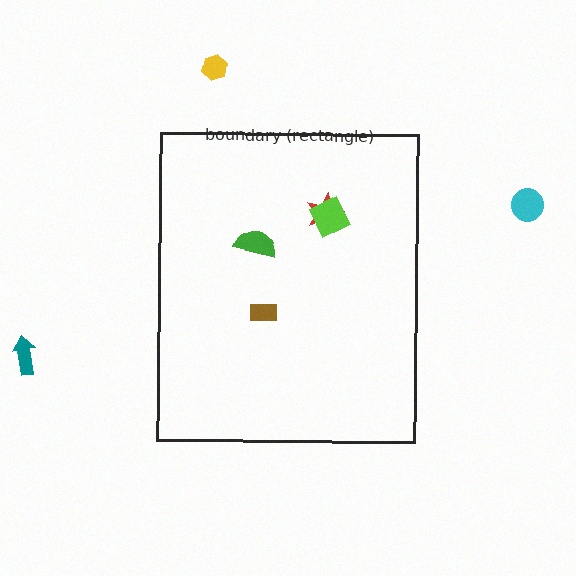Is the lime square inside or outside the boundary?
Inside.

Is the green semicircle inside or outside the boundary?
Inside.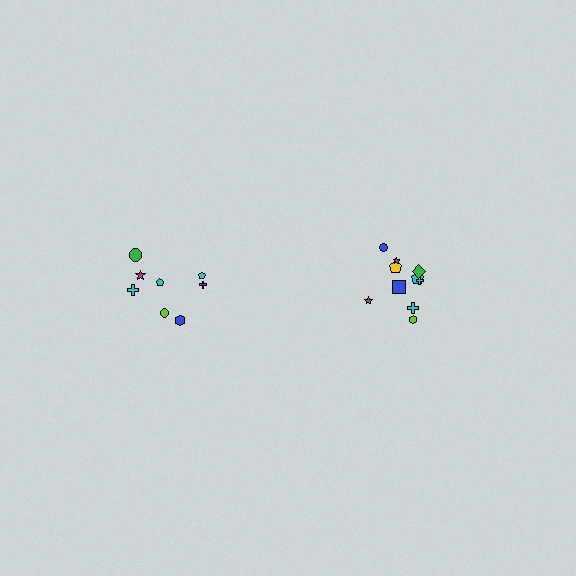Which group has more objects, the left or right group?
The right group.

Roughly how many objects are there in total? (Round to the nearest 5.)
Roughly 20 objects in total.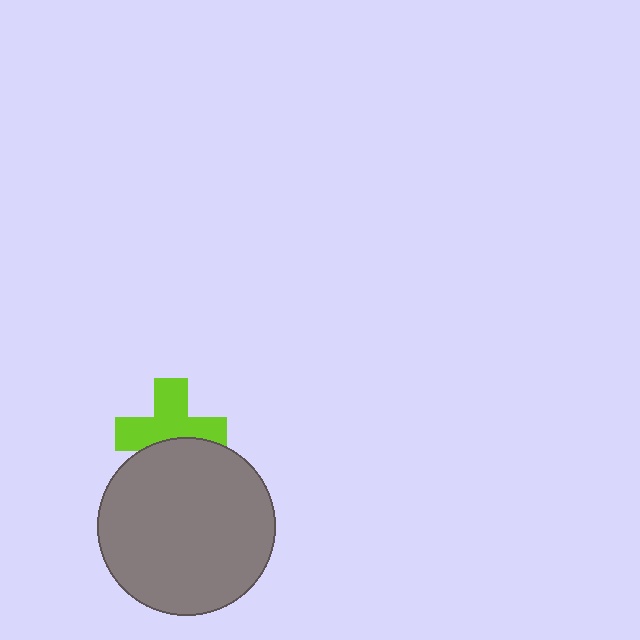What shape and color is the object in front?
The object in front is a gray circle.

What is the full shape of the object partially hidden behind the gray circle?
The partially hidden object is a lime cross.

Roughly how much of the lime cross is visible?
Most of it is visible (roughly 65%).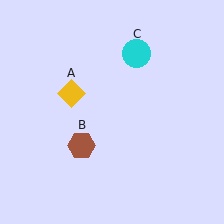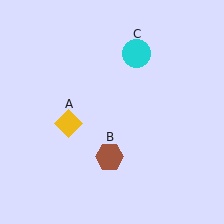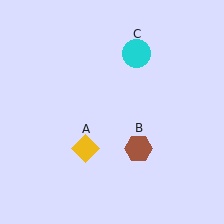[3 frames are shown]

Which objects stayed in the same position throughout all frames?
Cyan circle (object C) remained stationary.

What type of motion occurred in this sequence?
The yellow diamond (object A), brown hexagon (object B) rotated counterclockwise around the center of the scene.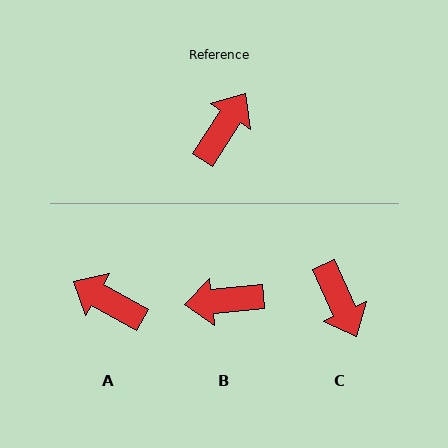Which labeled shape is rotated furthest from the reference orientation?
B, about 128 degrees away.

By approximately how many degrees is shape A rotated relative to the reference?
Approximately 93 degrees counter-clockwise.